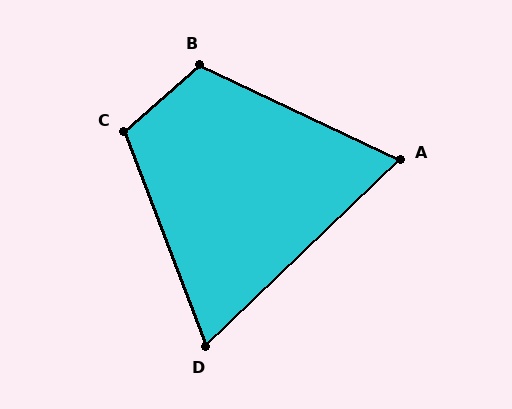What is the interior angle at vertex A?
Approximately 69 degrees (acute).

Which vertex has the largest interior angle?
B, at approximately 113 degrees.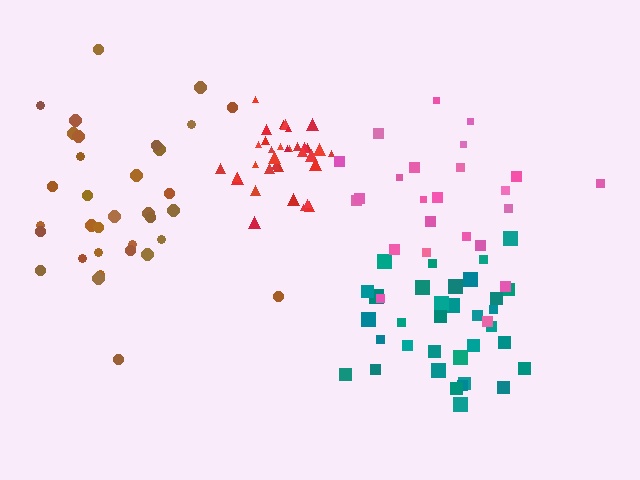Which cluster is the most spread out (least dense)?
Pink.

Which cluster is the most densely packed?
Red.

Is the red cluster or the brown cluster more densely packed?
Red.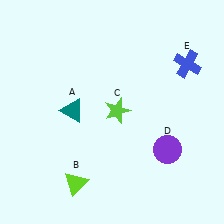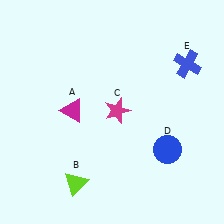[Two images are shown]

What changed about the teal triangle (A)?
In Image 1, A is teal. In Image 2, it changed to magenta.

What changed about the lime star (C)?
In Image 1, C is lime. In Image 2, it changed to magenta.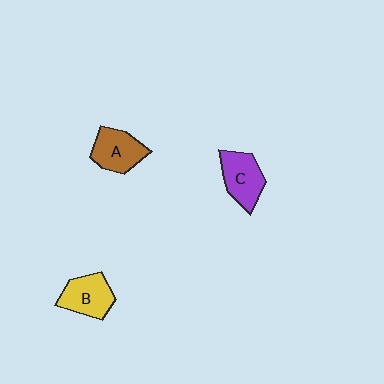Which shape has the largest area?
Shape C (purple).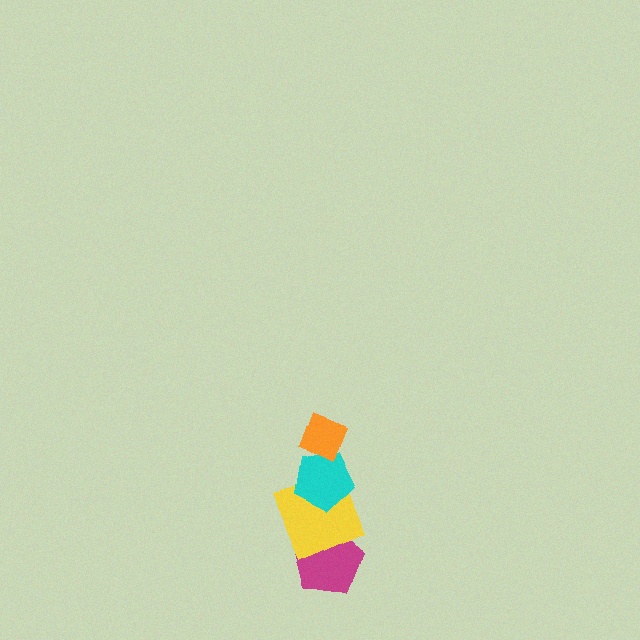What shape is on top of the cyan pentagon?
The orange diamond is on top of the cyan pentagon.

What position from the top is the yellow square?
The yellow square is 3rd from the top.